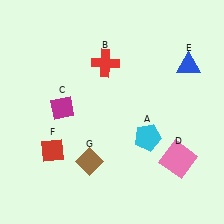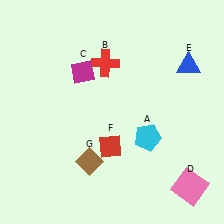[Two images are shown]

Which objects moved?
The objects that moved are: the magenta diamond (C), the pink square (D), the red diamond (F).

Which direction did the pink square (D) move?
The pink square (D) moved down.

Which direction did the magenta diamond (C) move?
The magenta diamond (C) moved up.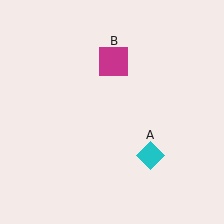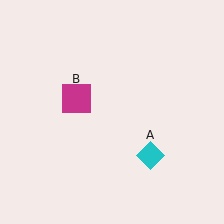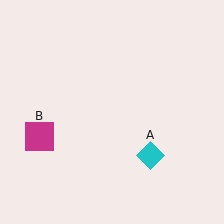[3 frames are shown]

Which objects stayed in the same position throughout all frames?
Cyan diamond (object A) remained stationary.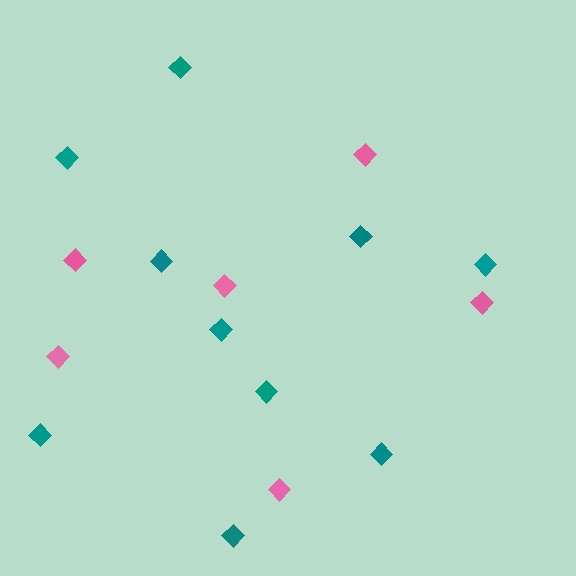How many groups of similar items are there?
There are 2 groups: one group of teal diamonds (10) and one group of pink diamonds (6).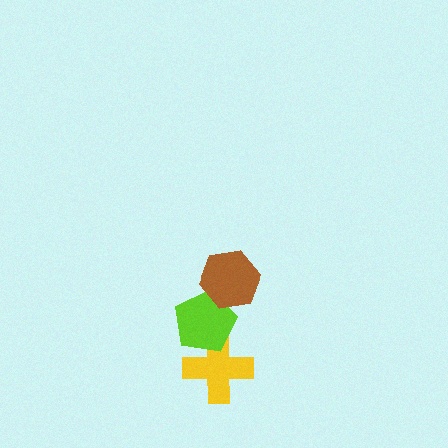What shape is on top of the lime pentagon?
The brown hexagon is on top of the lime pentagon.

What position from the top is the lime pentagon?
The lime pentagon is 2nd from the top.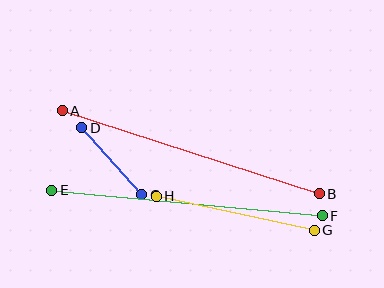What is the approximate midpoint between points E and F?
The midpoint is at approximately (187, 203) pixels.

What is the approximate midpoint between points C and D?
The midpoint is at approximately (112, 161) pixels.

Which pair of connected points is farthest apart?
Points E and F are farthest apart.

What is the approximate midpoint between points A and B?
The midpoint is at approximately (191, 152) pixels.